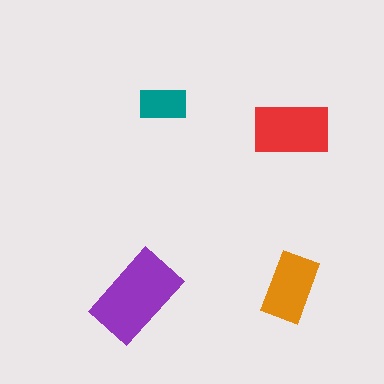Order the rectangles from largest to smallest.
the purple one, the red one, the orange one, the teal one.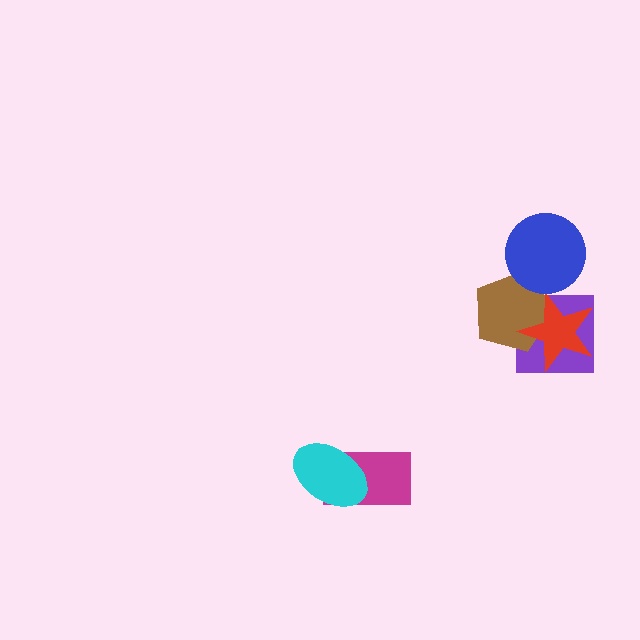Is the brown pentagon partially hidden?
Yes, it is partially covered by another shape.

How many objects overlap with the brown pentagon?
3 objects overlap with the brown pentagon.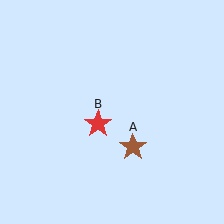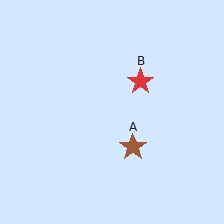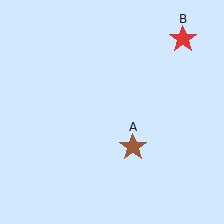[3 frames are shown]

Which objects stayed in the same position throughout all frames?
Brown star (object A) remained stationary.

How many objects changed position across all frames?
1 object changed position: red star (object B).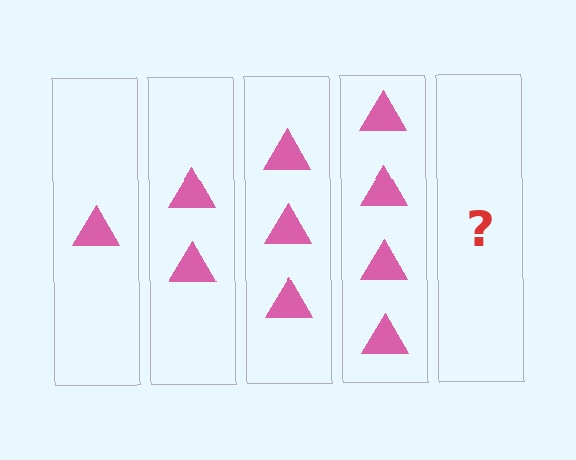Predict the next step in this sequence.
The next step is 5 triangles.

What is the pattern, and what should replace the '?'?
The pattern is that each step adds one more triangle. The '?' should be 5 triangles.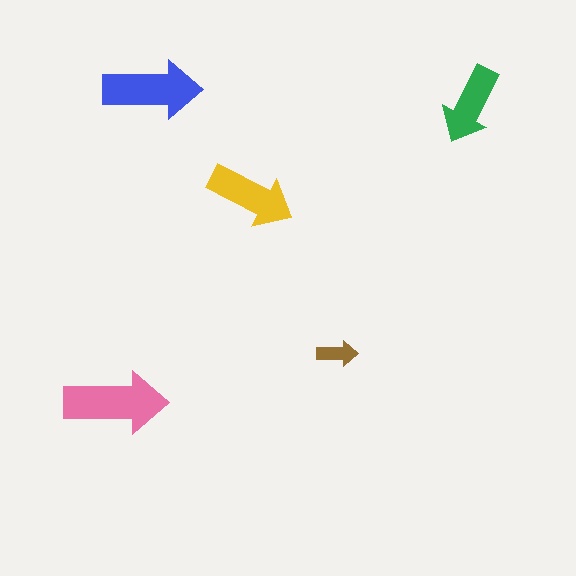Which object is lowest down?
The pink arrow is bottommost.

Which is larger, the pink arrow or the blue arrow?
The pink one.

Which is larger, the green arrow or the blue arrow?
The blue one.